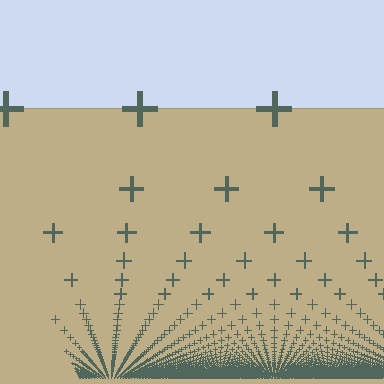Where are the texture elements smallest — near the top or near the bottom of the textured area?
Near the bottom.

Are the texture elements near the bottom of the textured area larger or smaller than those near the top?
Smaller. The gradient is inverted — elements near the bottom are smaller and denser.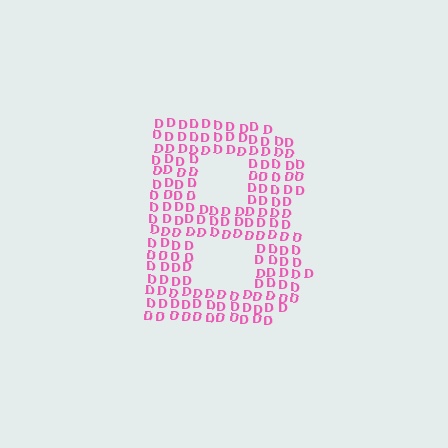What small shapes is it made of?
It is made of small letter D's.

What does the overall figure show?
The overall figure shows the letter B.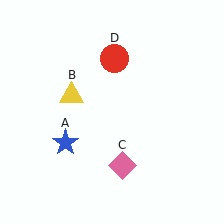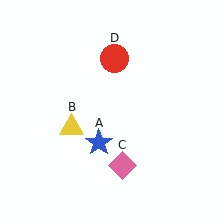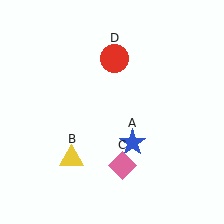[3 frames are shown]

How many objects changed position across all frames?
2 objects changed position: blue star (object A), yellow triangle (object B).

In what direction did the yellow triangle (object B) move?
The yellow triangle (object B) moved down.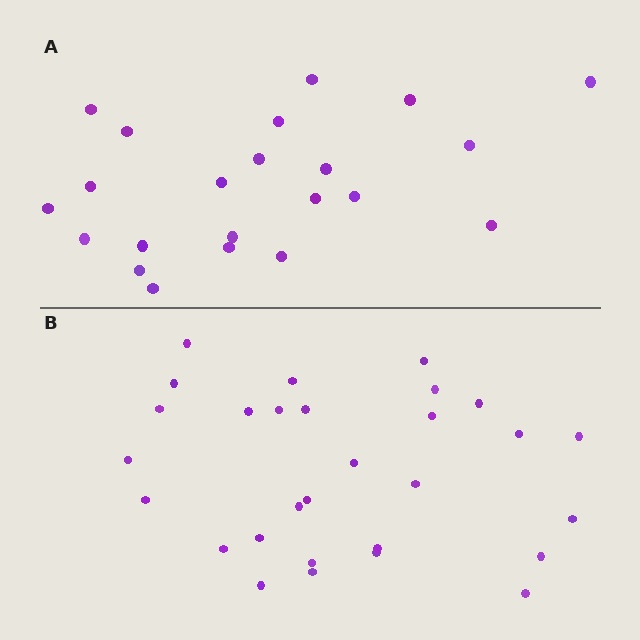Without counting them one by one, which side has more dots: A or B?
Region B (the bottom region) has more dots.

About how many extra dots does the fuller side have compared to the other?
Region B has roughly 8 or so more dots than region A.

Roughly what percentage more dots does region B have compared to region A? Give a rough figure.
About 30% more.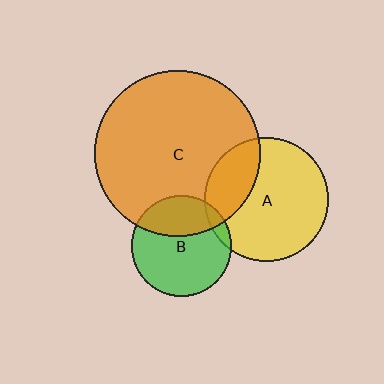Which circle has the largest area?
Circle C (orange).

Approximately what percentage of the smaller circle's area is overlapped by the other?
Approximately 5%.